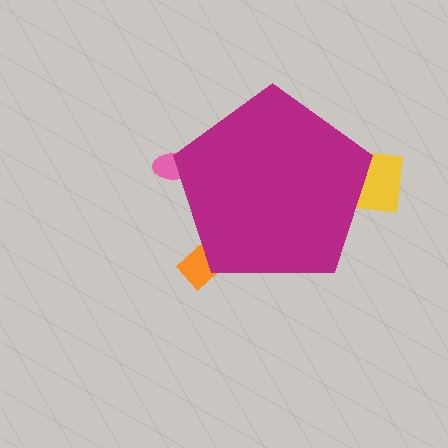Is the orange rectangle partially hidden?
Yes, the orange rectangle is partially hidden behind the magenta pentagon.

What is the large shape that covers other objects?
A magenta pentagon.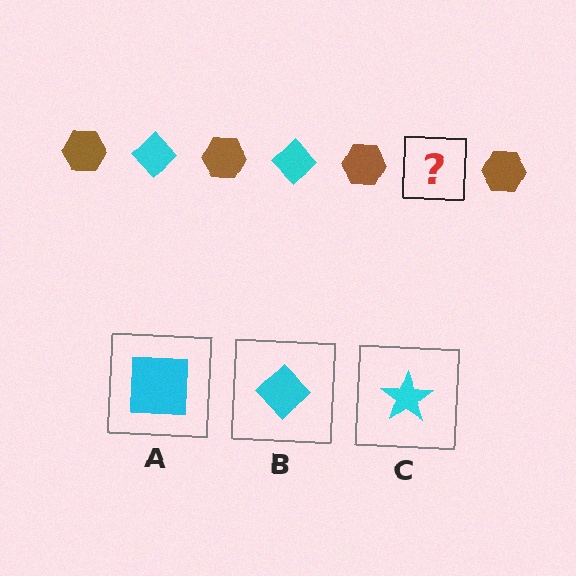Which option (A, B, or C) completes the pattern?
B.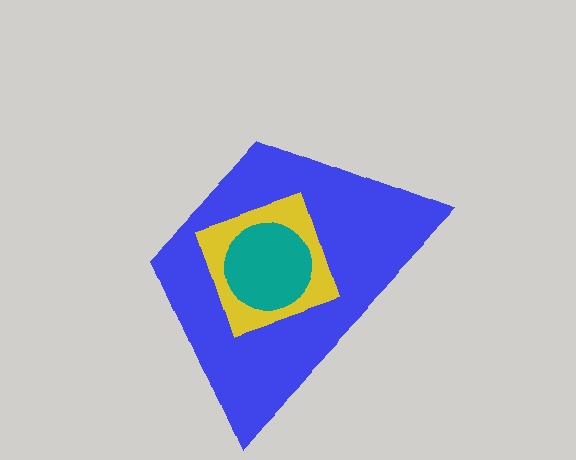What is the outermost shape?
The blue trapezoid.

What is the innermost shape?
The teal circle.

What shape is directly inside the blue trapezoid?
The yellow square.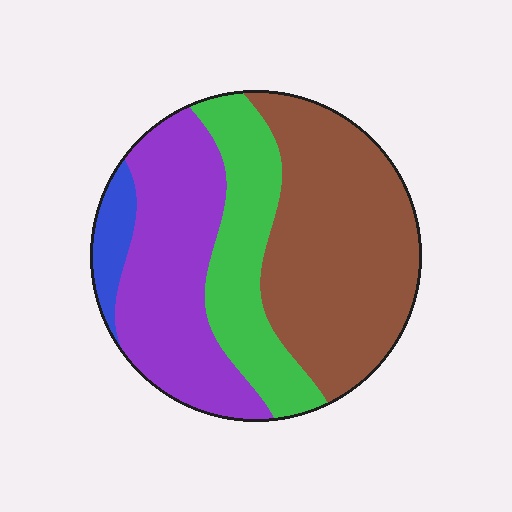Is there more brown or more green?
Brown.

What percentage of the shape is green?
Green covers 22% of the shape.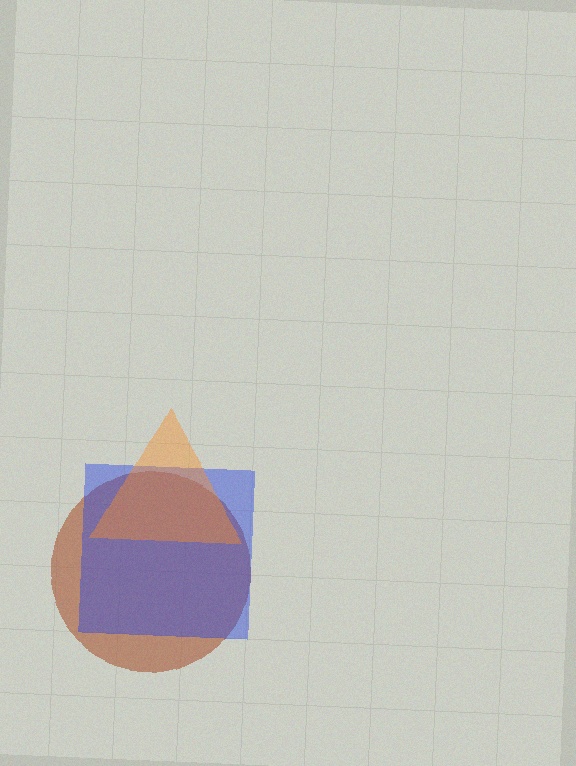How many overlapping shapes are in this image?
There are 3 overlapping shapes in the image.